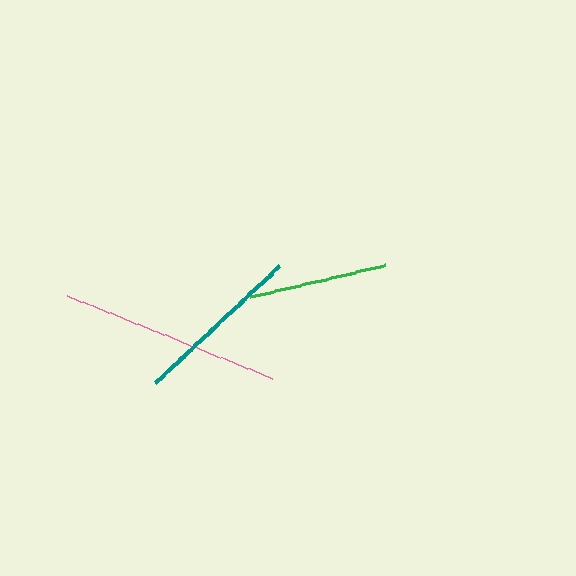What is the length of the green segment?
The green segment is approximately 138 pixels long.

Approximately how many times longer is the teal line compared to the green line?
The teal line is approximately 1.2 times the length of the green line.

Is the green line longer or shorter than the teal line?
The teal line is longer than the green line.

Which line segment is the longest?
The pink line is the longest at approximately 222 pixels.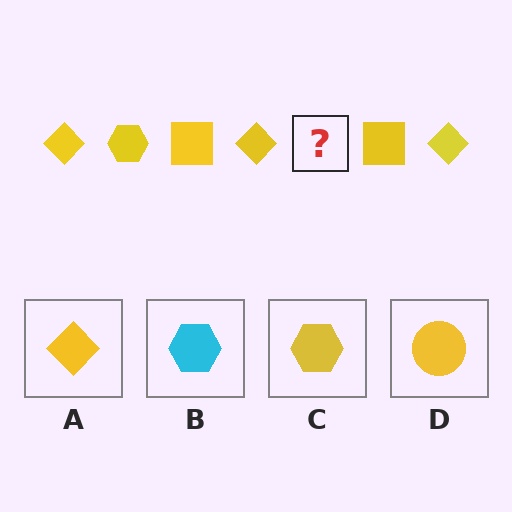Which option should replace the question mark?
Option C.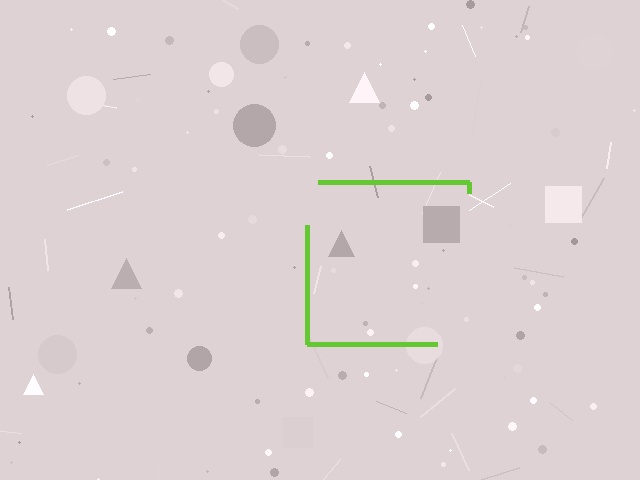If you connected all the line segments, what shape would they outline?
They would outline a square.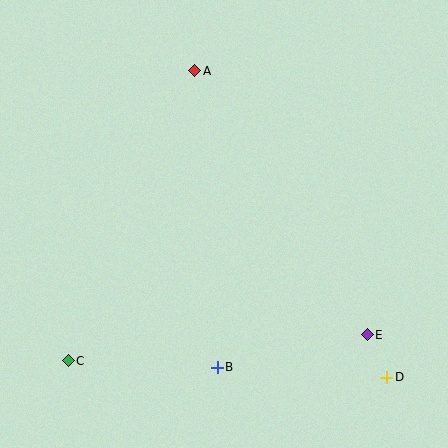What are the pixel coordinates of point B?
Point B is at (217, 367).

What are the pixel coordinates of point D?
Point D is at (387, 377).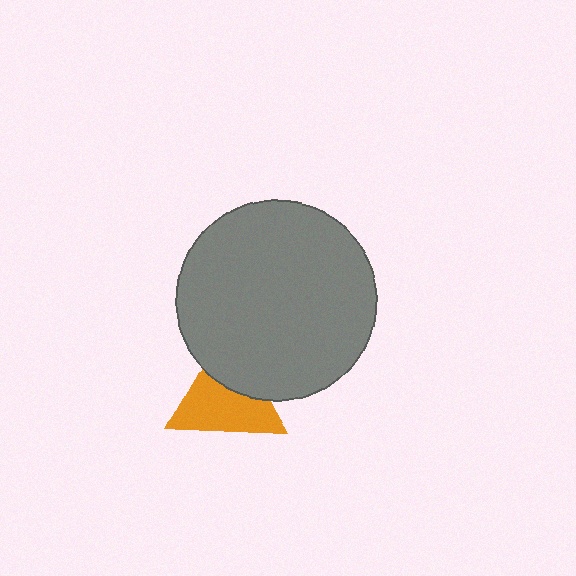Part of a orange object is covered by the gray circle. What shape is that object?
It is a triangle.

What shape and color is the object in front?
The object in front is a gray circle.